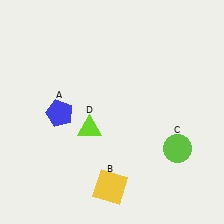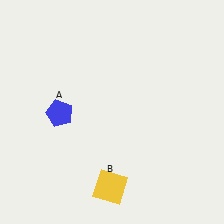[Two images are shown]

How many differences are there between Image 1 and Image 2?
There are 2 differences between the two images.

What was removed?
The lime triangle (D), the lime circle (C) were removed in Image 2.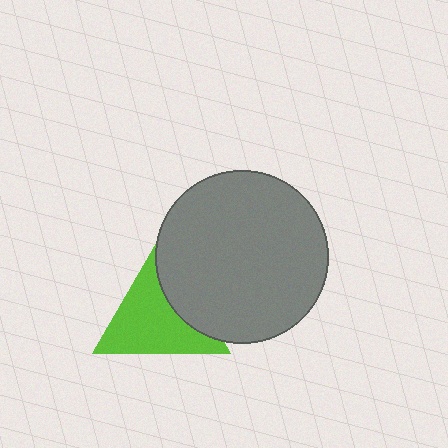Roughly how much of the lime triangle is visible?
Most of it is visible (roughly 69%).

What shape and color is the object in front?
The object in front is a gray circle.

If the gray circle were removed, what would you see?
You would see the complete lime triangle.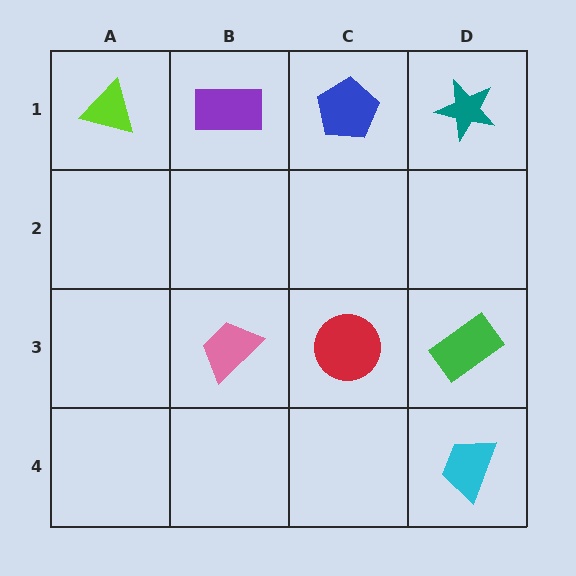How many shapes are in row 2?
0 shapes.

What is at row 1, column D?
A teal star.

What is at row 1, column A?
A lime triangle.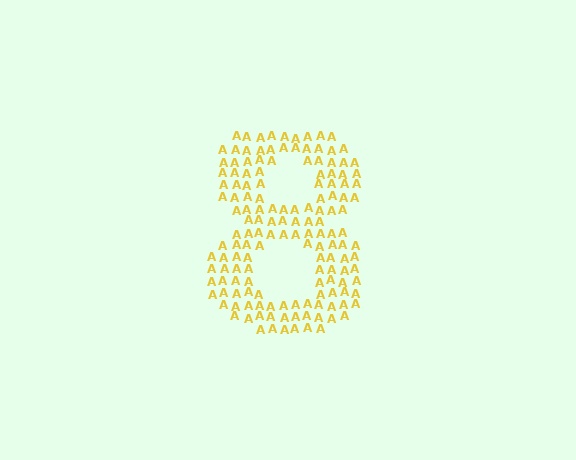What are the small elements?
The small elements are letter A's.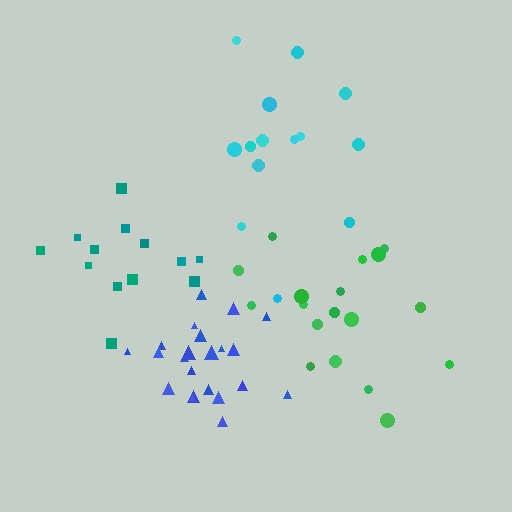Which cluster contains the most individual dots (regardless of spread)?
Blue (22).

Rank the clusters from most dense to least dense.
blue, green, teal, cyan.